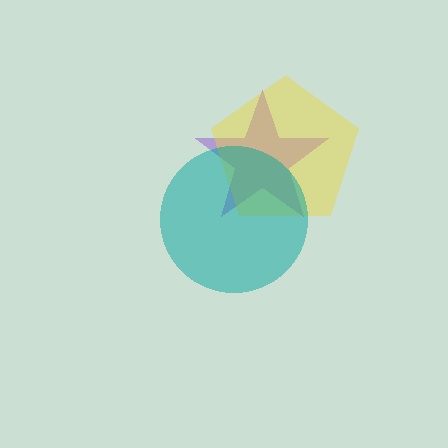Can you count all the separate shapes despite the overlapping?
Yes, there are 3 separate shapes.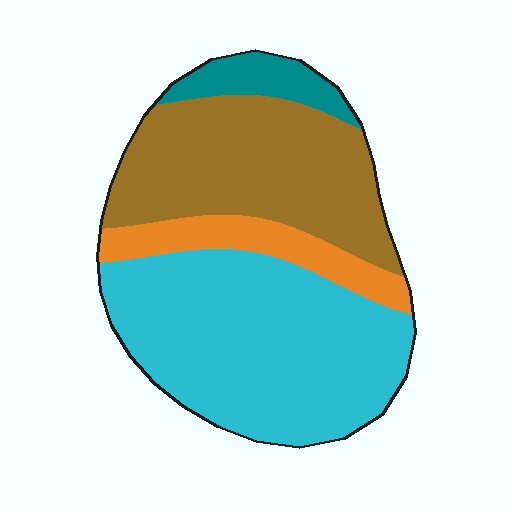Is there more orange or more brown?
Brown.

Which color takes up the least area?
Teal, at roughly 5%.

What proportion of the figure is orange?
Orange covers 12% of the figure.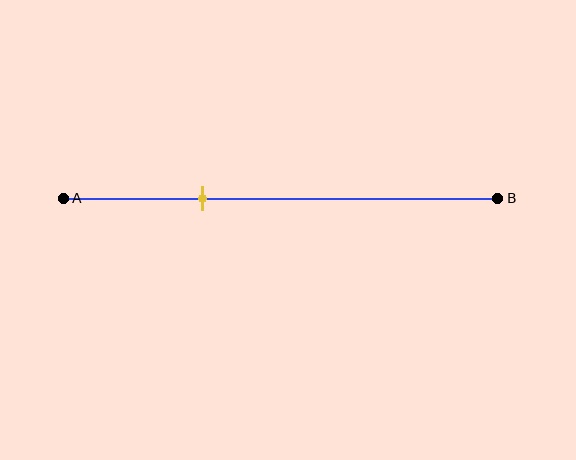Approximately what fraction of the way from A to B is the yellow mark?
The yellow mark is approximately 30% of the way from A to B.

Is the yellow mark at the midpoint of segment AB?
No, the mark is at about 30% from A, not at the 50% midpoint.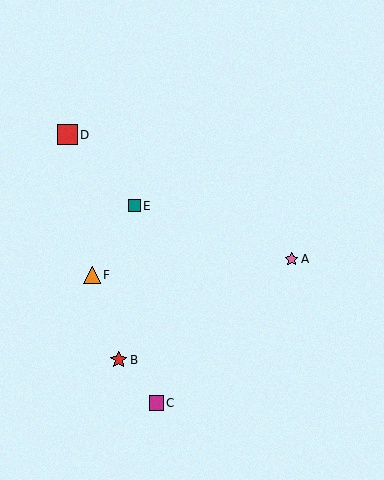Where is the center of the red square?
The center of the red square is at (67, 135).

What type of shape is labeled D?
Shape D is a red square.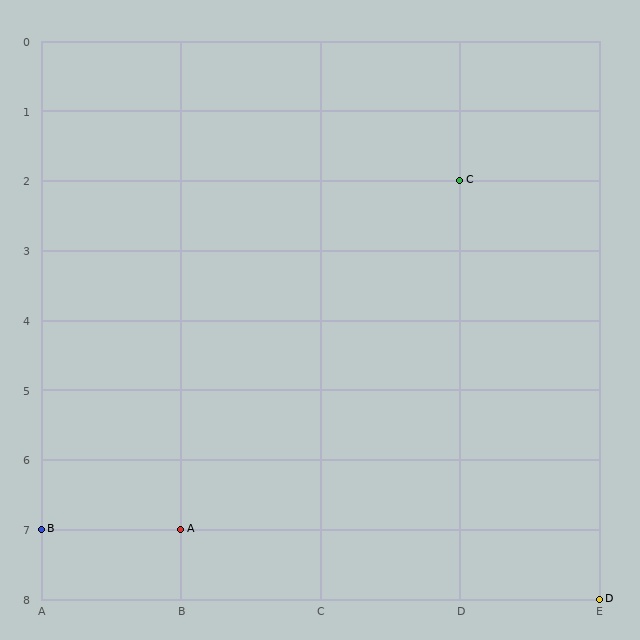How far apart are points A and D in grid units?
Points A and D are 3 columns and 1 row apart (about 3.2 grid units diagonally).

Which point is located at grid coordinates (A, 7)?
Point B is at (A, 7).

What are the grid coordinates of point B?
Point B is at grid coordinates (A, 7).